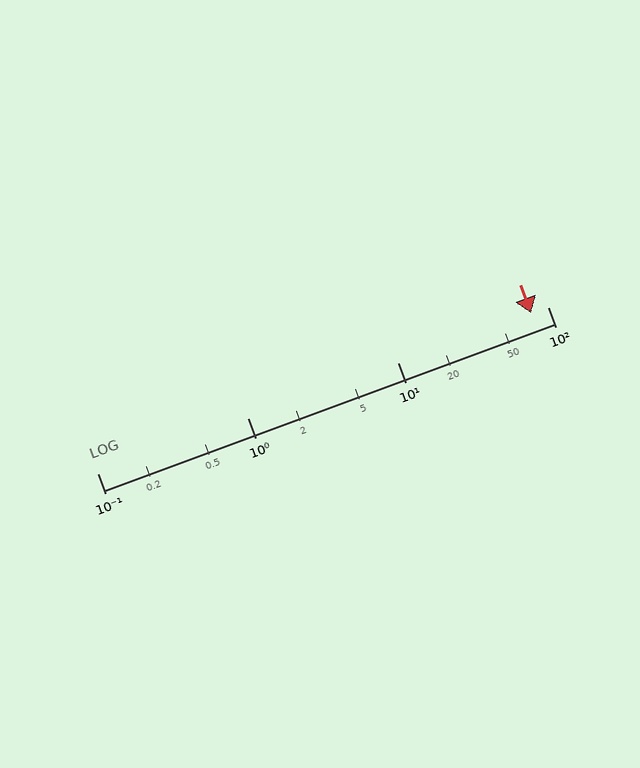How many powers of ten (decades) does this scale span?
The scale spans 3 decades, from 0.1 to 100.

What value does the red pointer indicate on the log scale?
The pointer indicates approximately 78.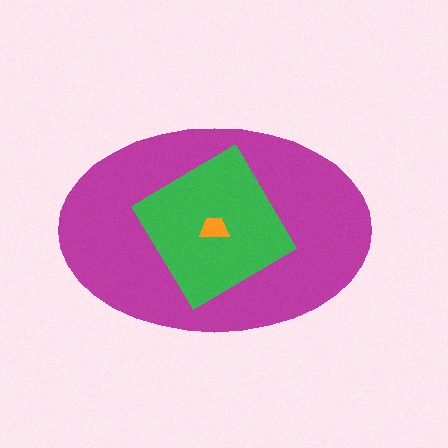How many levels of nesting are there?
3.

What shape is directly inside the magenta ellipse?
The green diamond.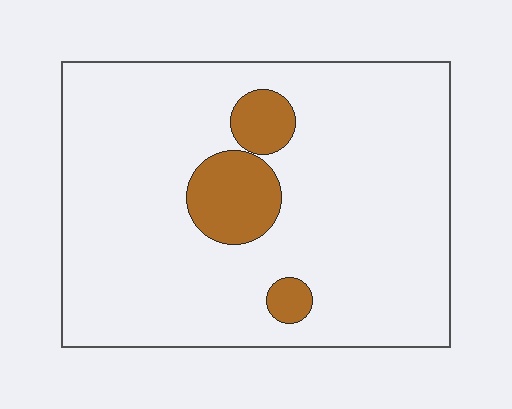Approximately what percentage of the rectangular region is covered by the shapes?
Approximately 10%.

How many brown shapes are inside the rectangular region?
3.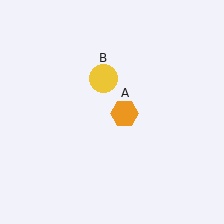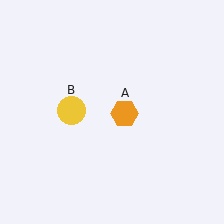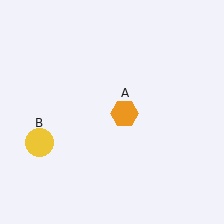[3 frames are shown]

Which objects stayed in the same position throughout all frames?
Orange hexagon (object A) remained stationary.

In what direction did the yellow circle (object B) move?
The yellow circle (object B) moved down and to the left.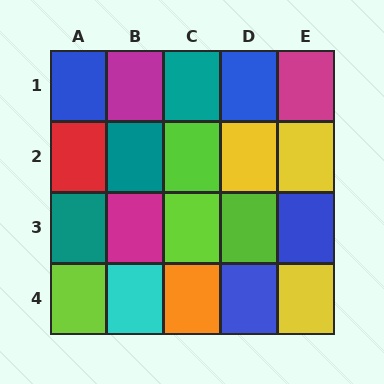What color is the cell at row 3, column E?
Blue.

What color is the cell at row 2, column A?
Red.